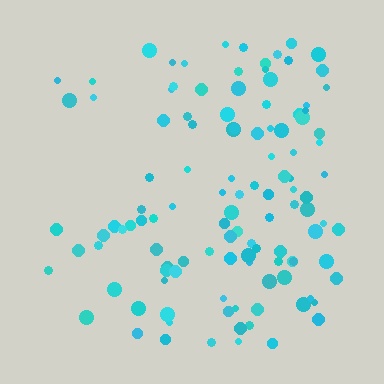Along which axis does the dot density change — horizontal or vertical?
Horizontal.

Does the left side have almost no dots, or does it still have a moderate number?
Still a moderate number, just noticeably fewer than the right.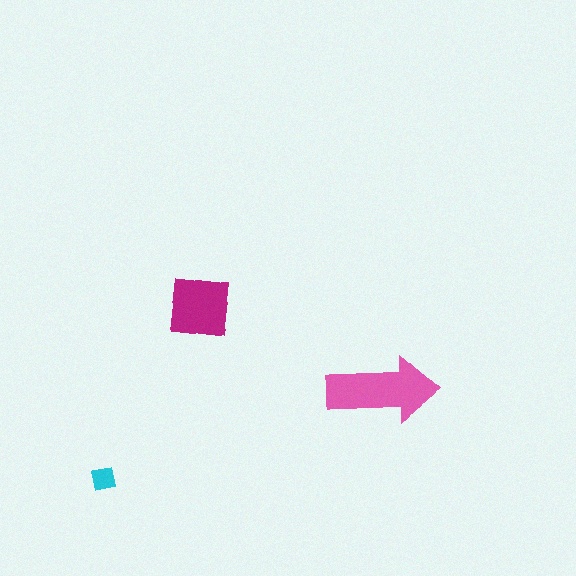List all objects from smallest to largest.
The cyan square, the magenta square, the pink arrow.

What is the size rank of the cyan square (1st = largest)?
3rd.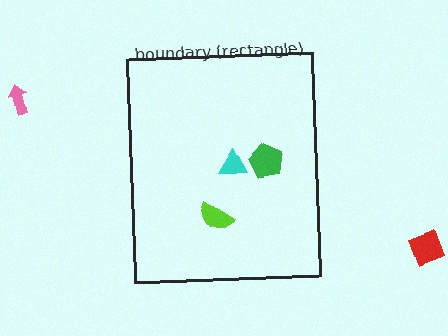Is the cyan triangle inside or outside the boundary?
Inside.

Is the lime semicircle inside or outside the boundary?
Inside.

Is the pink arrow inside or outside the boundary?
Outside.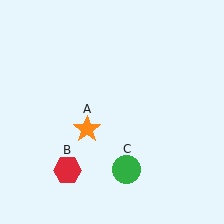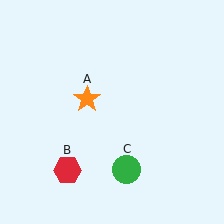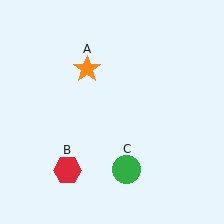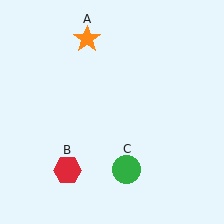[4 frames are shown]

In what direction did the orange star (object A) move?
The orange star (object A) moved up.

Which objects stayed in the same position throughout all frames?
Red hexagon (object B) and green circle (object C) remained stationary.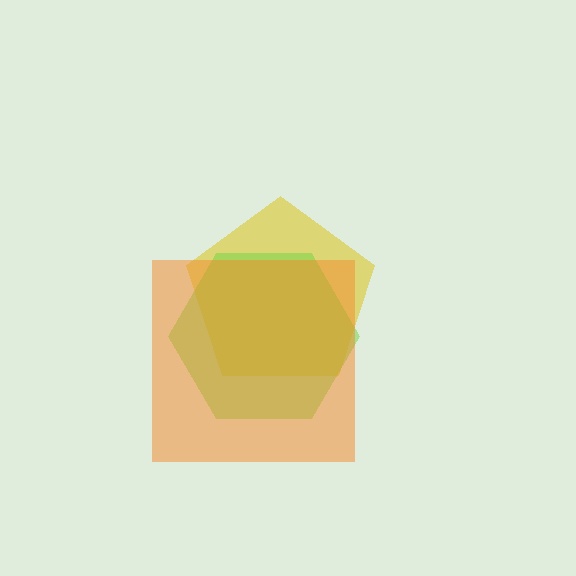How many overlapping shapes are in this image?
There are 3 overlapping shapes in the image.